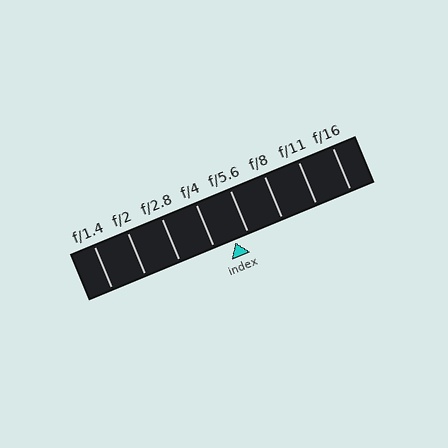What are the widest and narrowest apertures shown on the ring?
The widest aperture shown is f/1.4 and the narrowest is f/16.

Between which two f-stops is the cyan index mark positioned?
The index mark is between f/4 and f/5.6.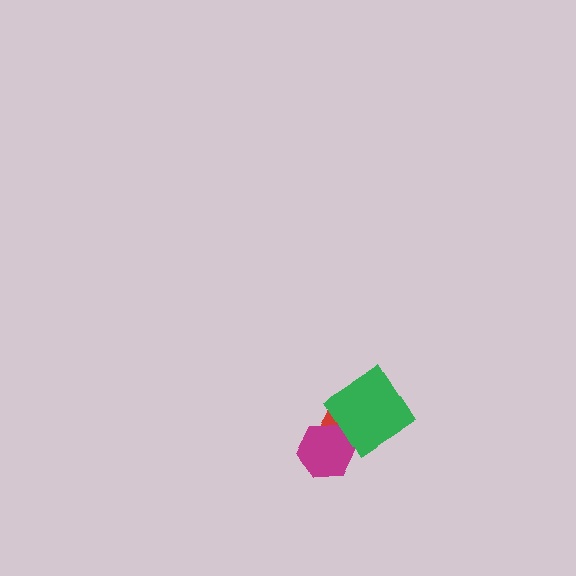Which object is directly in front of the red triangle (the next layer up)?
The magenta hexagon is directly in front of the red triangle.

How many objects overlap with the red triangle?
2 objects overlap with the red triangle.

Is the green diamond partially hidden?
No, no other shape covers it.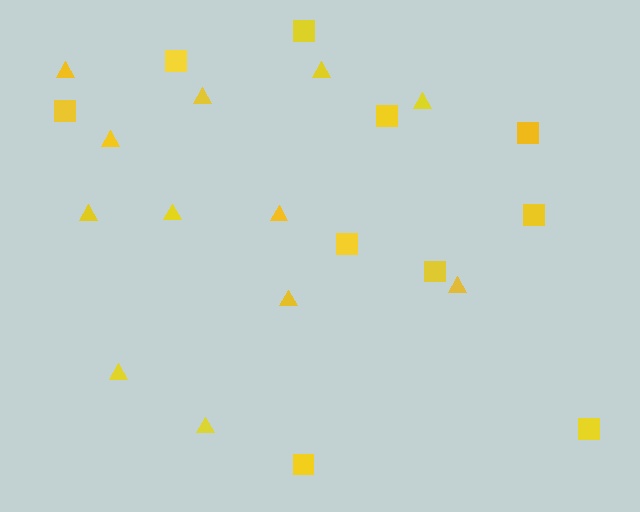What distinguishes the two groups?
There are 2 groups: one group of triangles (12) and one group of squares (10).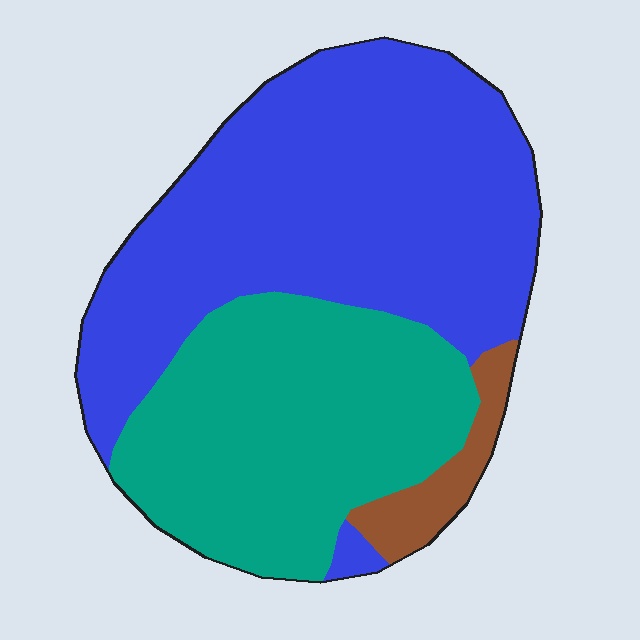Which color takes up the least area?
Brown, at roughly 5%.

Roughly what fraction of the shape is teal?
Teal takes up about three eighths (3/8) of the shape.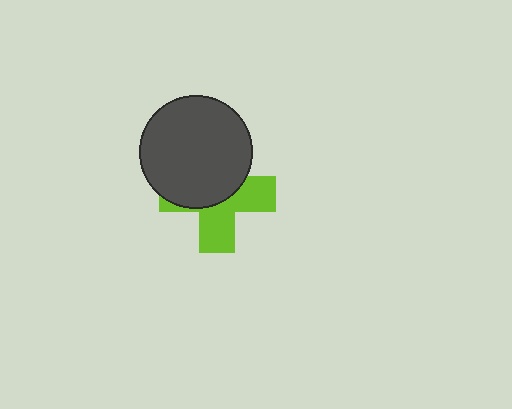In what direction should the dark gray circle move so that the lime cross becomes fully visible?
The dark gray circle should move up. That is the shortest direction to clear the overlap and leave the lime cross fully visible.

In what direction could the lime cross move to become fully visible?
The lime cross could move down. That would shift it out from behind the dark gray circle entirely.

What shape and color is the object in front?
The object in front is a dark gray circle.